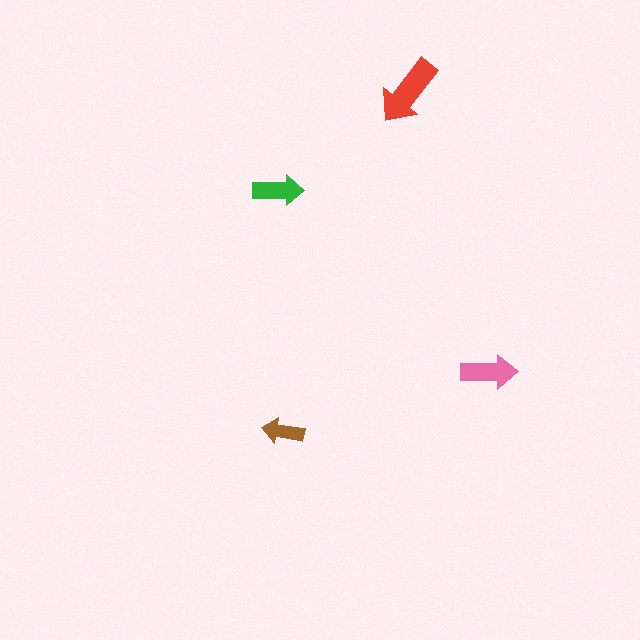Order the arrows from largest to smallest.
the red one, the pink one, the green one, the brown one.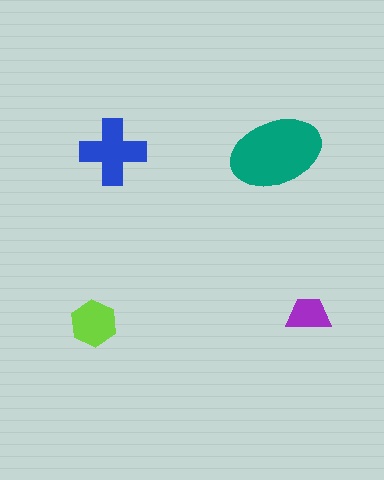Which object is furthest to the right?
The purple trapezoid is rightmost.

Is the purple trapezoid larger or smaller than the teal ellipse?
Smaller.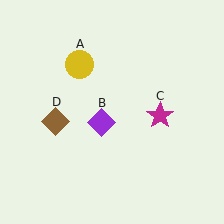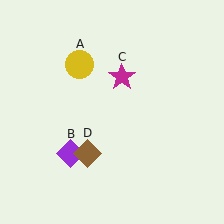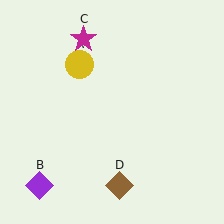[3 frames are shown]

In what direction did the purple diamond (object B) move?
The purple diamond (object B) moved down and to the left.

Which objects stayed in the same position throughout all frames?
Yellow circle (object A) remained stationary.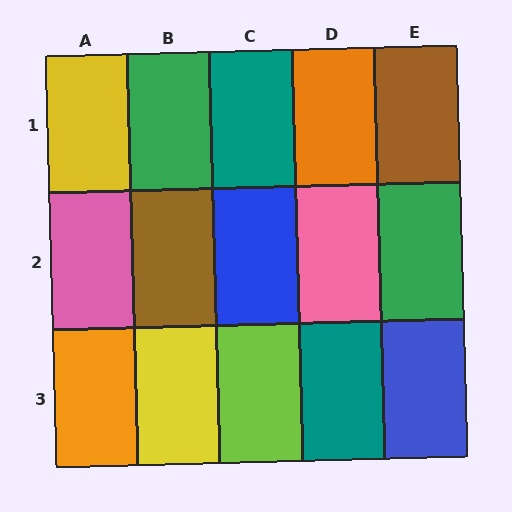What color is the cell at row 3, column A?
Orange.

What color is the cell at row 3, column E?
Blue.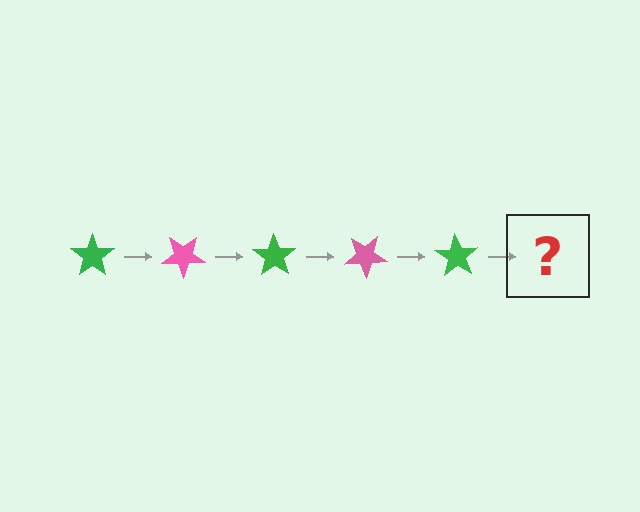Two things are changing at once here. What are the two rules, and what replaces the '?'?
The two rules are that it rotates 35 degrees each step and the color cycles through green and pink. The '?' should be a pink star, rotated 175 degrees from the start.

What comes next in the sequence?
The next element should be a pink star, rotated 175 degrees from the start.